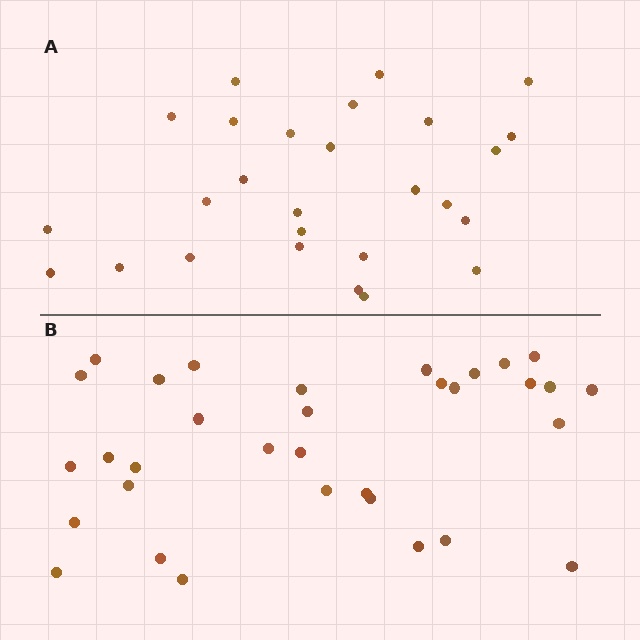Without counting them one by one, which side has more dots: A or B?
Region B (the bottom region) has more dots.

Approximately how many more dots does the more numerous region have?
Region B has about 6 more dots than region A.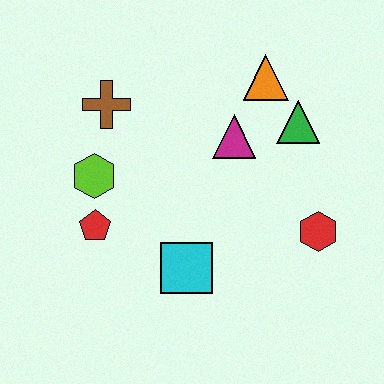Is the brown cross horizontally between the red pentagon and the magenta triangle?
Yes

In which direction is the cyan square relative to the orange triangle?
The cyan square is below the orange triangle.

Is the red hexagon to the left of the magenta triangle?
No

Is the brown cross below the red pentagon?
No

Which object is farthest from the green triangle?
The red pentagon is farthest from the green triangle.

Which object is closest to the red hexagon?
The green triangle is closest to the red hexagon.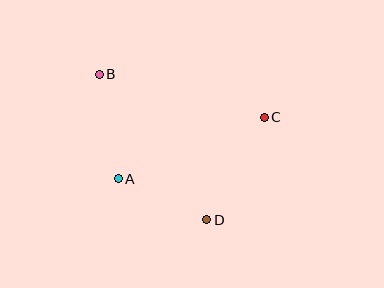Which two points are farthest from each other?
Points B and D are farthest from each other.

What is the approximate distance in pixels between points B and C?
The distance between B and C is approximately 170 pixels.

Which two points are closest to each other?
Points A and D are closest to each other.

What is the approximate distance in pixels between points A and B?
The distance between A and B is approximately 106 pixels.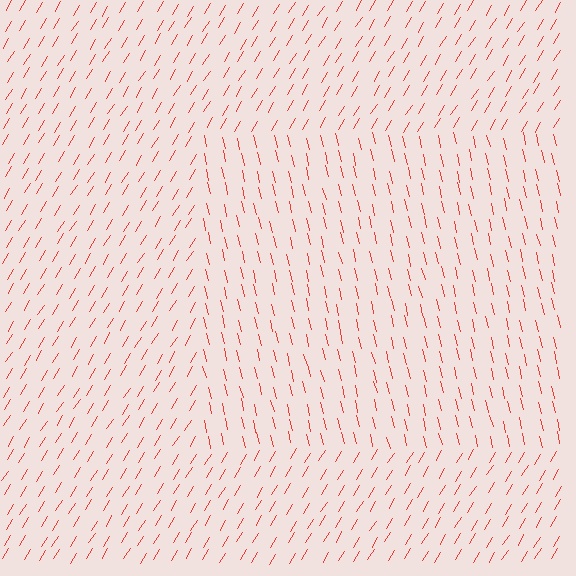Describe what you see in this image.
The image is filled with small red line segments. A rectangle region in the image has lines oriented differently from the surrounding lines, creating a visible texture boundary.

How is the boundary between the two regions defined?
The boundary is defined purely by a change in line orientation (approximately 45 degrees difference). All lines are the same color and thickness.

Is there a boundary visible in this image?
Yes, there is a texture boundary formed by a change in line orientation.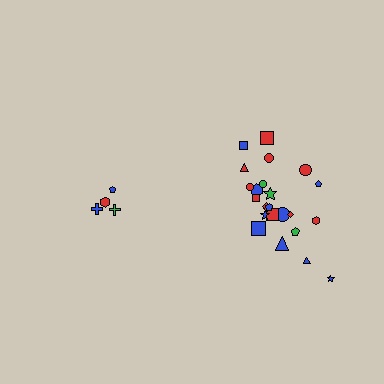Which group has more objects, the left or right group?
The right group.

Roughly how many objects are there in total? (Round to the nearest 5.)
Roughly 30 objects in total.